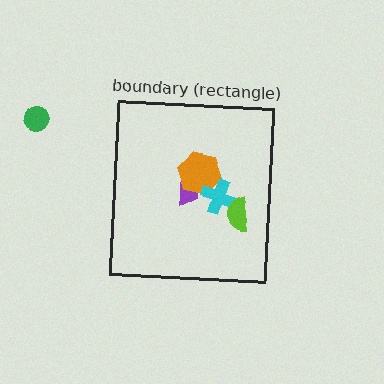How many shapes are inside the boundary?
5 inside, 1 outside.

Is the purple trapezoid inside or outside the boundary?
Inside.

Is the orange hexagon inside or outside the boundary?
Inside.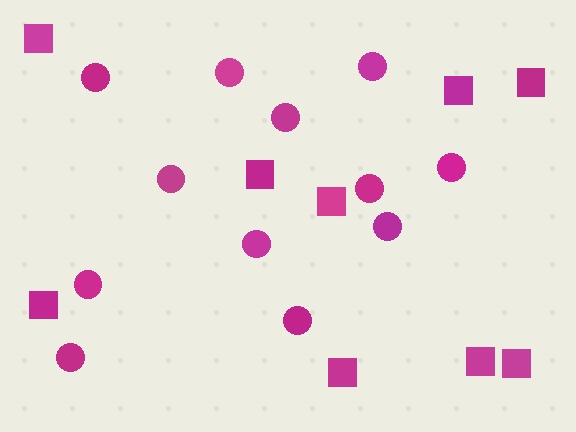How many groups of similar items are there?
There are 2 groups: one group of squares (9) and one group of circles (12).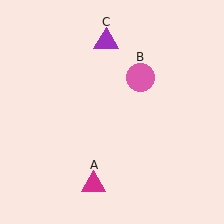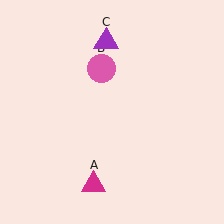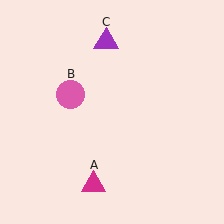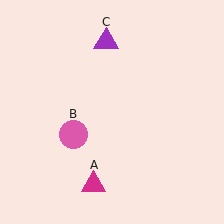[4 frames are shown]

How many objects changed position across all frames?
1 object changed position: pink circle (object B).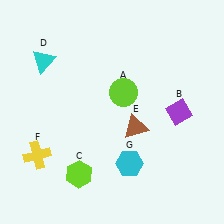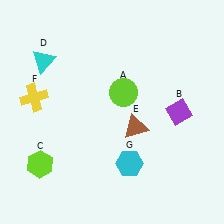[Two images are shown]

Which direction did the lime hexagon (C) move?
The lime hexagon (C) moved left.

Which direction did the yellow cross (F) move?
The yellow cross (F) moved up.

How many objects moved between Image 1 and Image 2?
2 objects moved between the two images.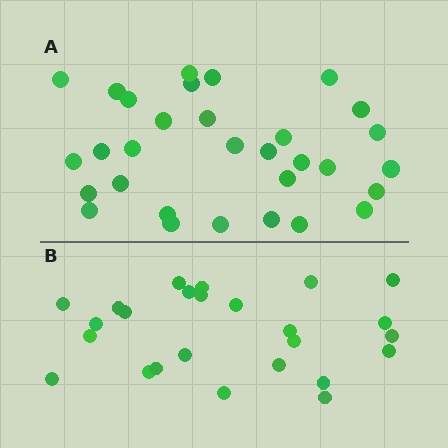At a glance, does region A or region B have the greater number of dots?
Region A (the top region) has more dots.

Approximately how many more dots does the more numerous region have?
Region A has about 6 more dots than region B.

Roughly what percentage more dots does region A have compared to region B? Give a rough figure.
About 25% more.